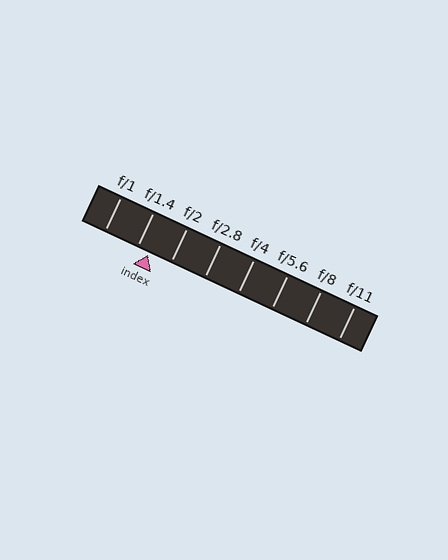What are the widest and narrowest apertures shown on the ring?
The widest aperture shown is f/1 and the narrowest is f/11.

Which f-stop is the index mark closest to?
The index mark is closest to f/1.4.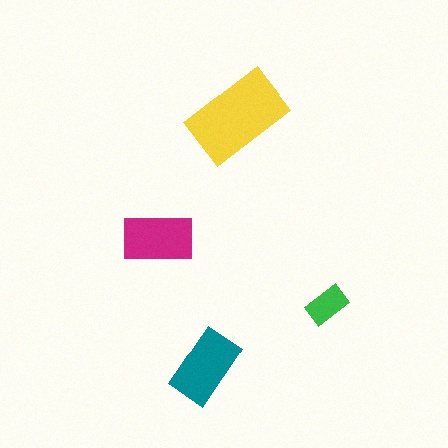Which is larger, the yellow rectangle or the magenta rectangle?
The yellow one.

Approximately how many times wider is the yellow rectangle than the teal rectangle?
About 1.5 times wider.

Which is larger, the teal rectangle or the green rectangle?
The teal one.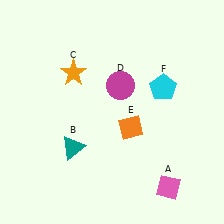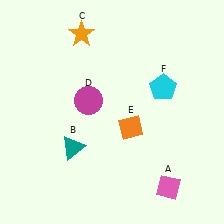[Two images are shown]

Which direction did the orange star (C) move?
The orange star (C) moved up.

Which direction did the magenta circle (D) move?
The magenta circle (D) moved left.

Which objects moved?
The objects that moved are: the orange star (C), the magenta circle (D).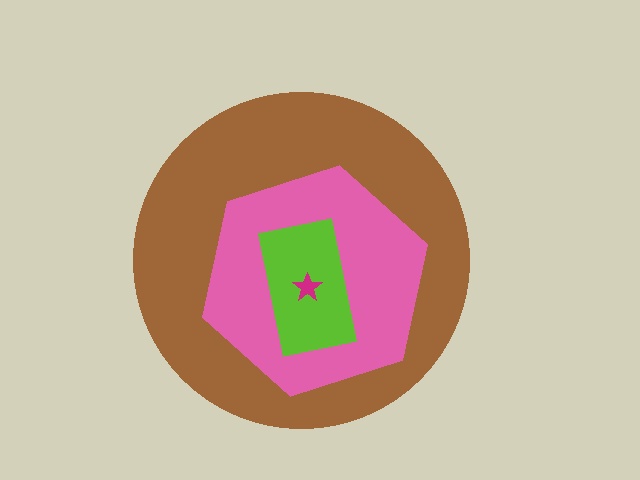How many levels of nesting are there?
4.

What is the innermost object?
The magenta star.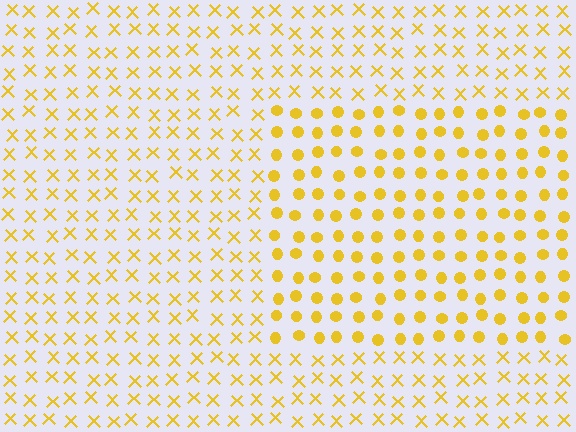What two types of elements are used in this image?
The image uses circles inside the rectangle region and X marks outside it.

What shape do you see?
I see a rectangle.